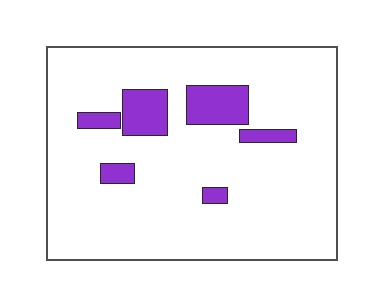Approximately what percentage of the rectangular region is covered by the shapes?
Approximately 10%.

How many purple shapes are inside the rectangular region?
6.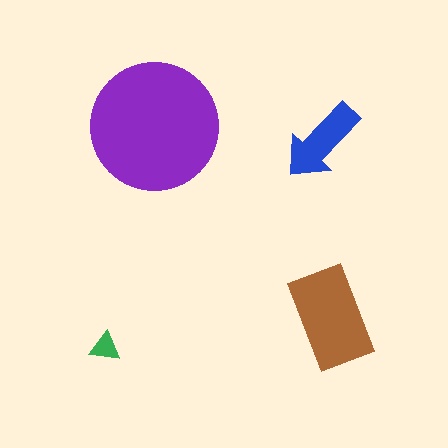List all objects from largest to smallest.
The purple circle, the brown rectangle, the blue arrow, the green triangle.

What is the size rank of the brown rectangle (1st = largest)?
2nd.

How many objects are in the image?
There are 4 objects in the image.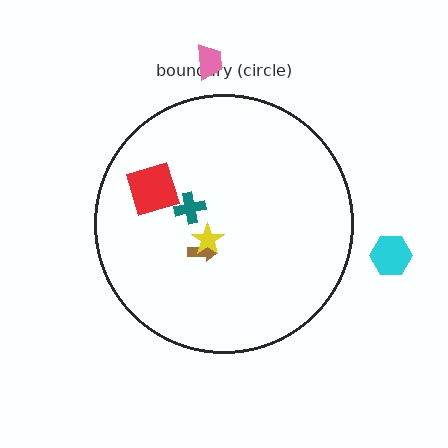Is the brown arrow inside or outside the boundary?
Inside.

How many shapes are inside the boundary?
4 inside, 2 outside.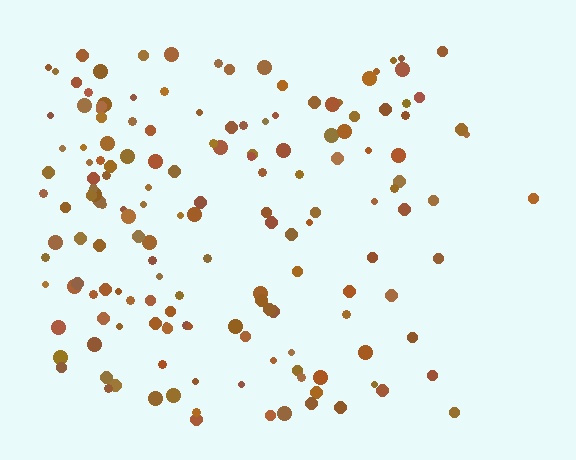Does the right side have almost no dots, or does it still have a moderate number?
Still a moderate number, just noticeably fewer than the left.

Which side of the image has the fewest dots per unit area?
The right.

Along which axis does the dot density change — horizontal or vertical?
Horizontal.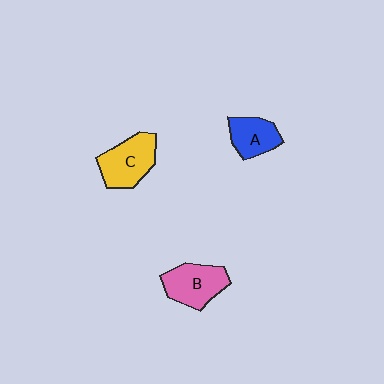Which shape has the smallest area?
Shape A (blue).